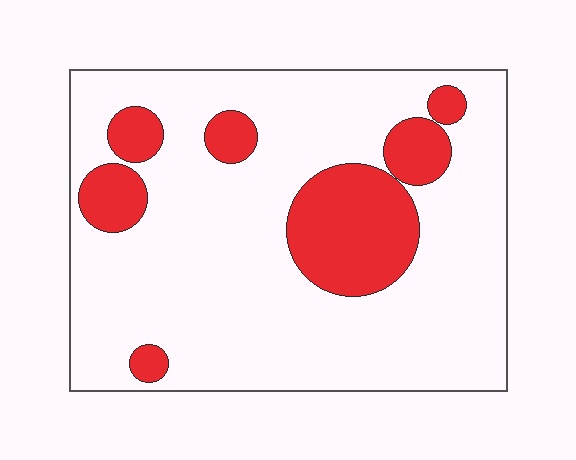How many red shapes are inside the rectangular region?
7.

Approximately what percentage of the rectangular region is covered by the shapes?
Approximately 20%.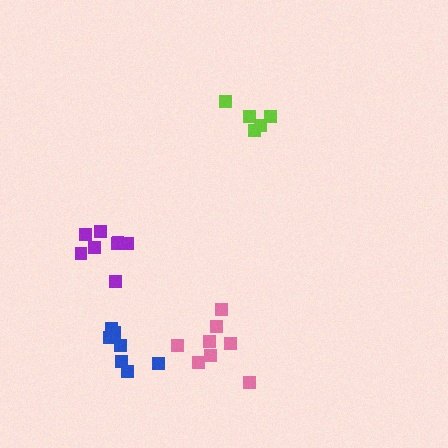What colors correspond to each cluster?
The clusters are colored: lime, pink, blue, purple.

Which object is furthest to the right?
The lime cluster is rightmost.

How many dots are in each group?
Group 1: 5 dots, Group 2: 8 dots, Group 3: 7 dots, Group 4: 8 dots (28 total).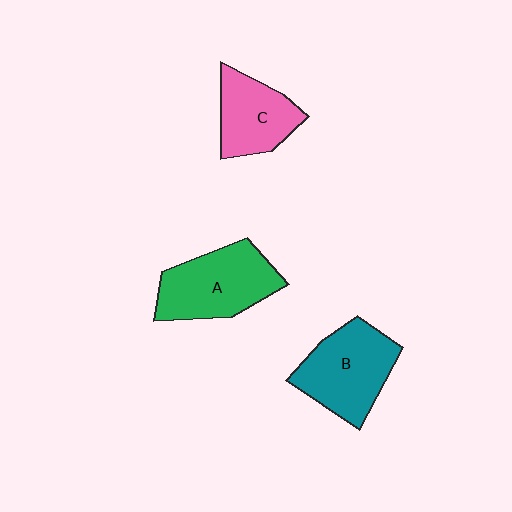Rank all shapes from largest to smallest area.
From largest to smallest: A (green), B (teal), C (pink).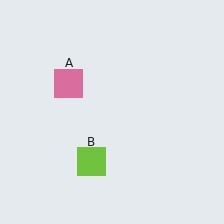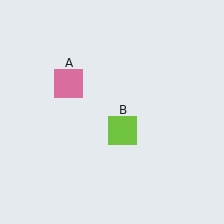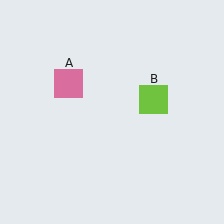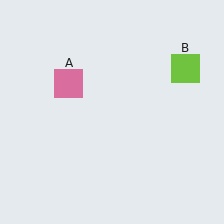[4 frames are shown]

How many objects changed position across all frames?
1 object changed position: lime square (object B).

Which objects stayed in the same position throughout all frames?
Pink square (object A) remained stationary.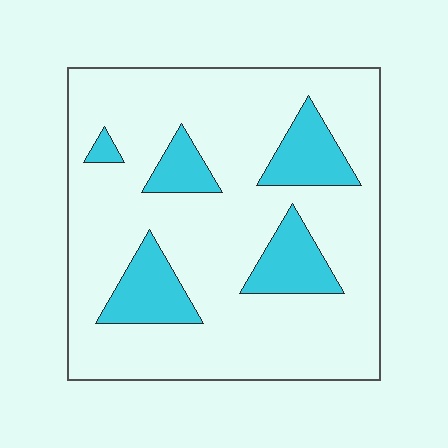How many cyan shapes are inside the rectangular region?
5.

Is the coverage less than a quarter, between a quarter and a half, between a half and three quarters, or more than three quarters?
Less than a quarter.